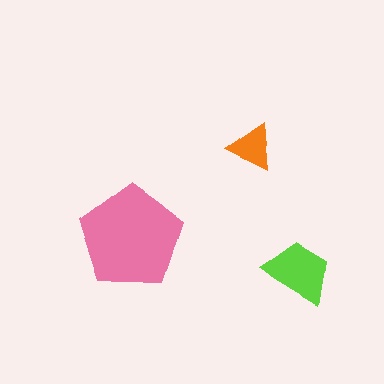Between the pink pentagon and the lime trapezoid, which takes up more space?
The pink pentagon.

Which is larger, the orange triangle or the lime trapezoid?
The lime trapezoid.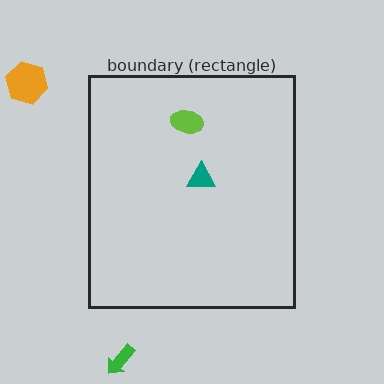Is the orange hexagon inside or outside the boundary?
Outside.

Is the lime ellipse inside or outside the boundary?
Inside.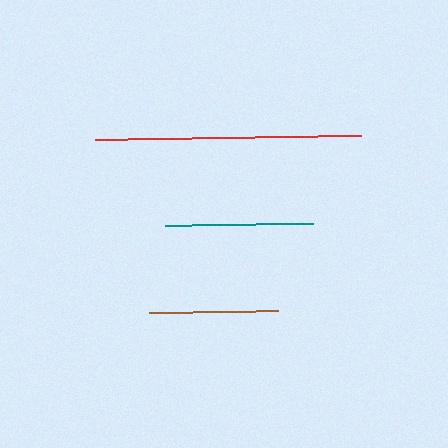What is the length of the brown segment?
The brown segment is approximately 129 pixels long.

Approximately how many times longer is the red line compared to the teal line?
The red line is approximately 1.8 times the length of the teal line.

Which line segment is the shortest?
The brown line is the shortest at approximately 129 pixels.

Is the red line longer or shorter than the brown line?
The red line is longer than the brown line.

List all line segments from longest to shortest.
From longest to shortest: red, teal, brown.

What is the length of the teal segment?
The teal segment is approximately 148 pixels long.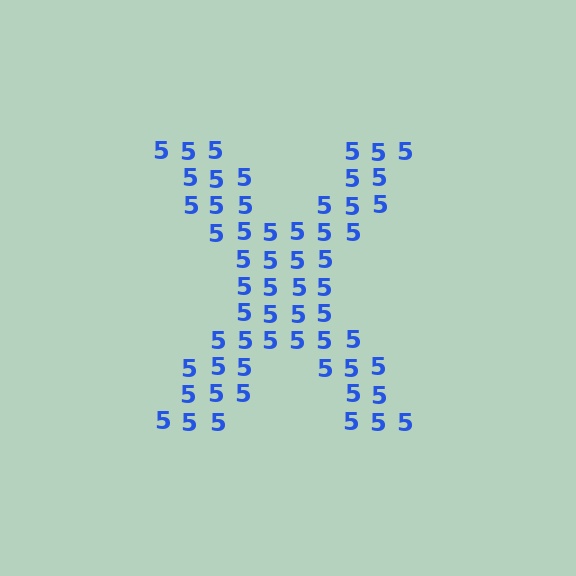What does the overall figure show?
The overall figure shows the letter X.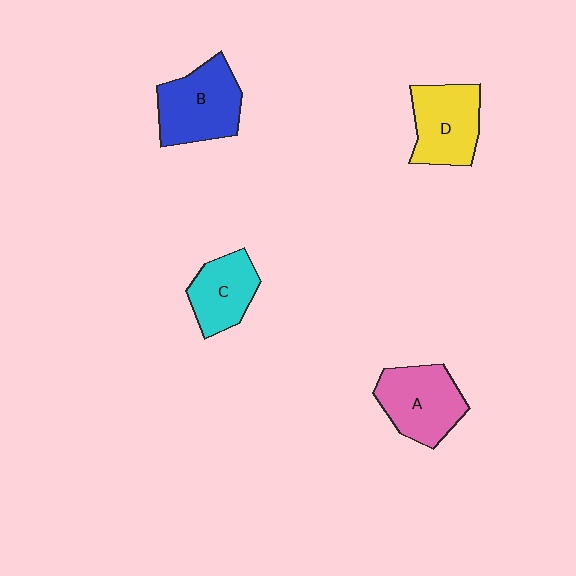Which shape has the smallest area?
Shape C (cyan).